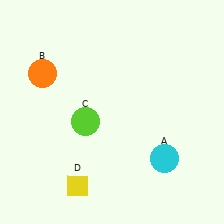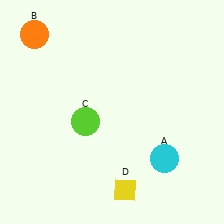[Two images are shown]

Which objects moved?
The objects that moved are: the orange circle (B), the yellow diamond (D).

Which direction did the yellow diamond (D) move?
The yellow diamond (D) moved right.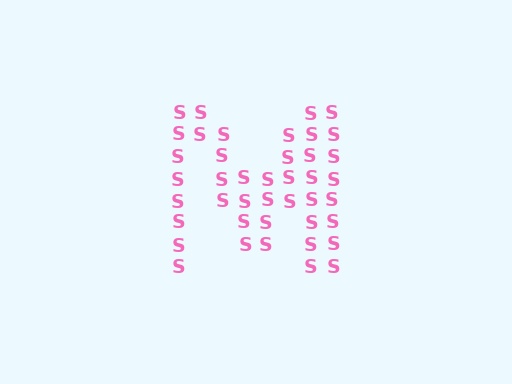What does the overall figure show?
The overall figure shows the letter M.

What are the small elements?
The small elements are letter S's.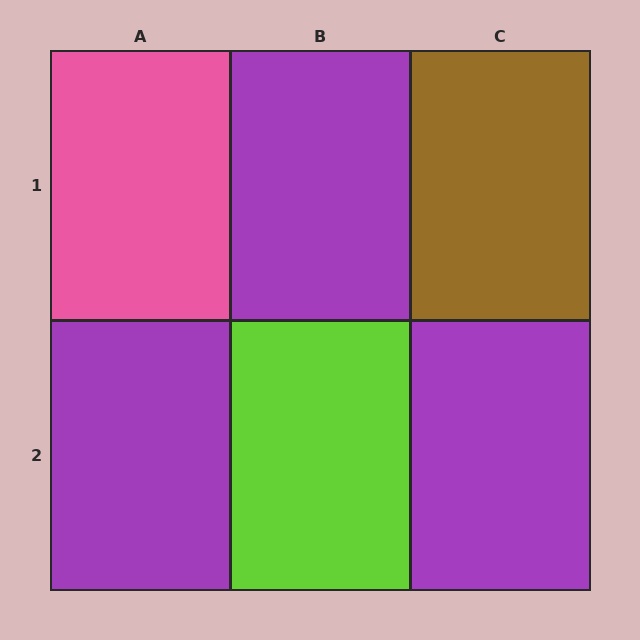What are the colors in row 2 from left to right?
Purple, lime, purple.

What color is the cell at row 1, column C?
Brown.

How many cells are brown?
1 cell is brown.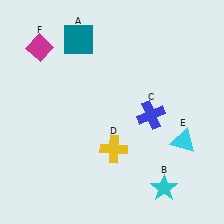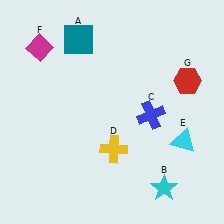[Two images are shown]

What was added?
A red hexagon (G) was added in Image 2.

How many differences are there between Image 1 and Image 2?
There is 1 difference between the two images.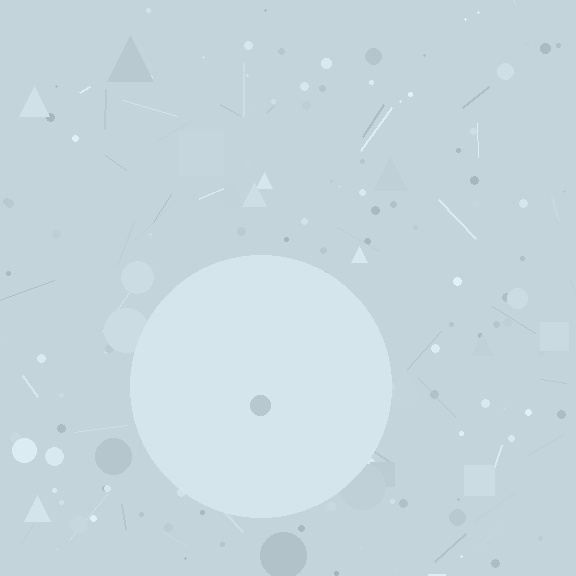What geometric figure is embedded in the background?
A circle is embedded in the background.